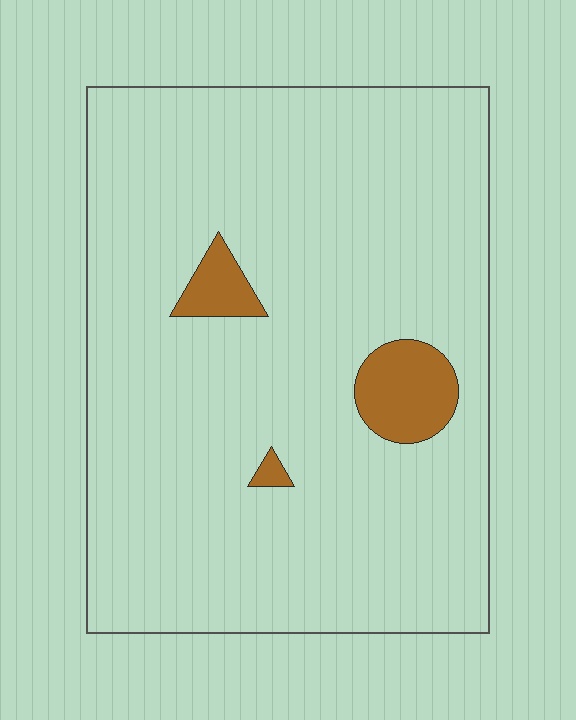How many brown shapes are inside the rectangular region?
3.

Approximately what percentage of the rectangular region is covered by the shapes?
Approximately 5%.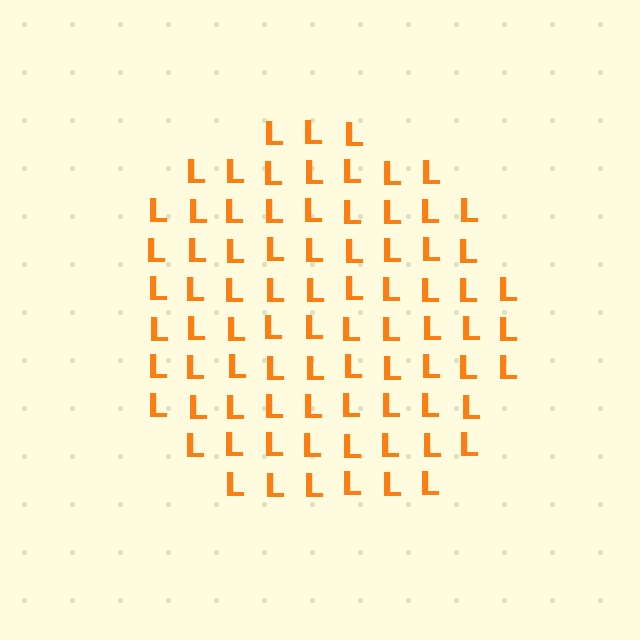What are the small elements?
The small elements are letter L's.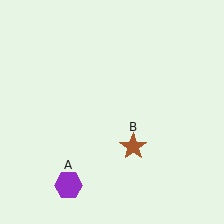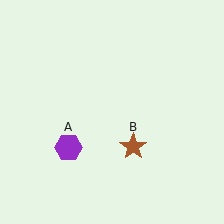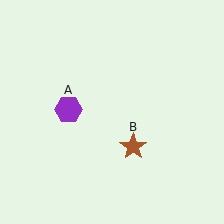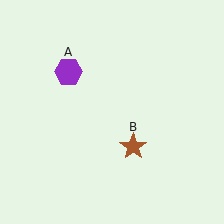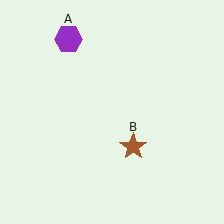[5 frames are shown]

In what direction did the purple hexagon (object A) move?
The purple hexagon (object A) moved up.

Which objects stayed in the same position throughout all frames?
Brown star (object B) remained stationary.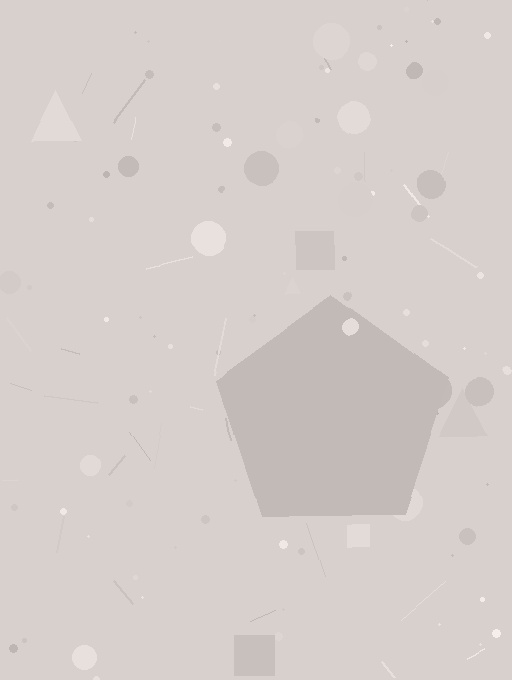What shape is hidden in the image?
A pentagon is hidden in the image.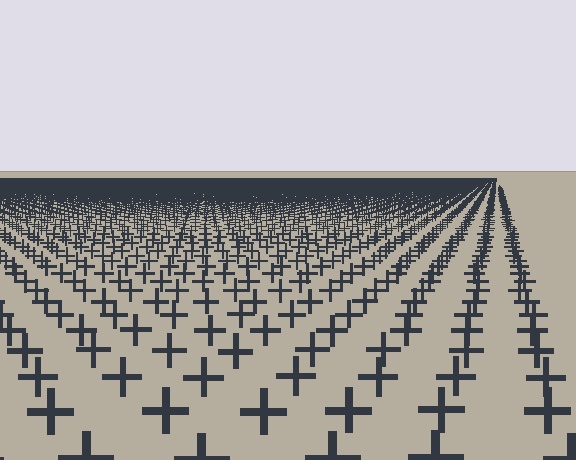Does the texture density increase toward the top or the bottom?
Density increases toward the top.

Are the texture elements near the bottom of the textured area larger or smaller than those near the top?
Larger. Near the bottom, elements are closer to the viewer and appear at a bigger on-screen size.